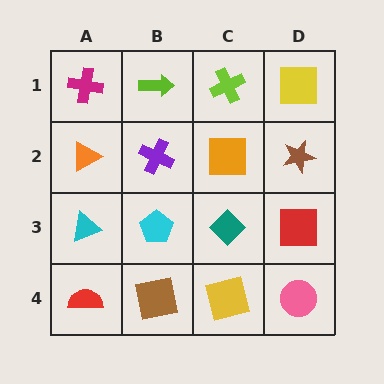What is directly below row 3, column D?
A pink circle.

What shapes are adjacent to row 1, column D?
A brown star (row 2, column D), a lime cross (row 1, column C).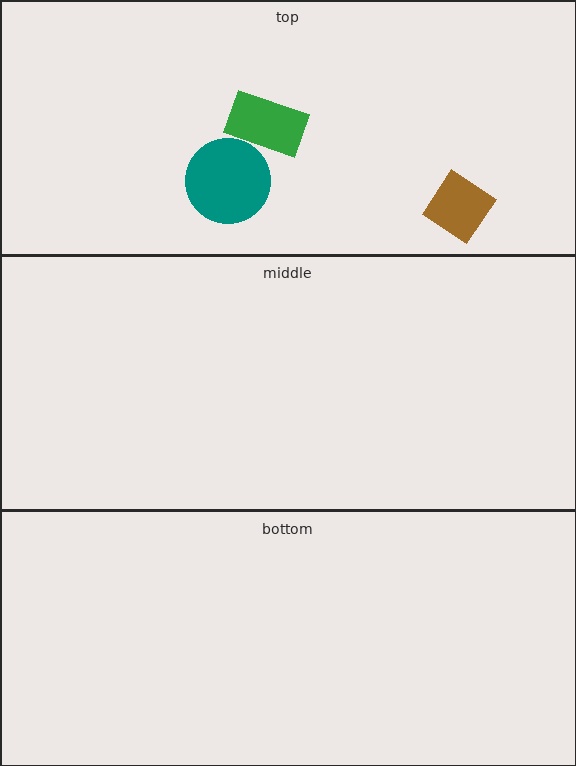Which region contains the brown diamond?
The top region.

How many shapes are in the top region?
3.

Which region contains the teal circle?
The top region.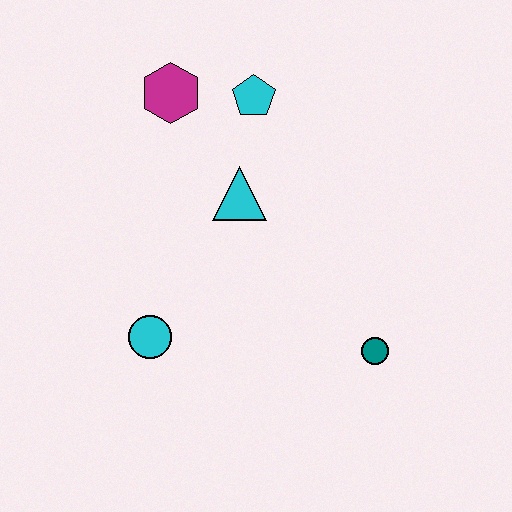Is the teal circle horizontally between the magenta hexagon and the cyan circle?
No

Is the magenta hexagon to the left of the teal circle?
Yes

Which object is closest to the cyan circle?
The cyan triangle is closest to the cyan circle.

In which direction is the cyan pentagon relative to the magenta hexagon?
The cyan pentagon is to the right of the magenta hexagon.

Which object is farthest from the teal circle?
The magenta hexagon is farthest from the teal circle.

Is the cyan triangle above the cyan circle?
Yes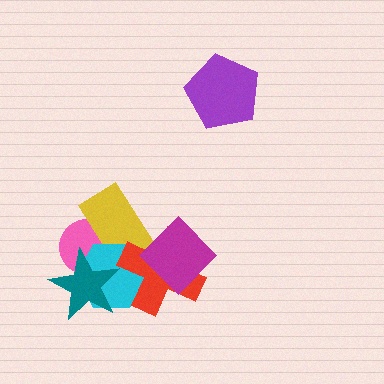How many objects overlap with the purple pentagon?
0 objects overlap with the purple pentagon.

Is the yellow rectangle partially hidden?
Yes, it is partially covered by another shape.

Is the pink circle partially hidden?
Yes, it is partially covered by another shape.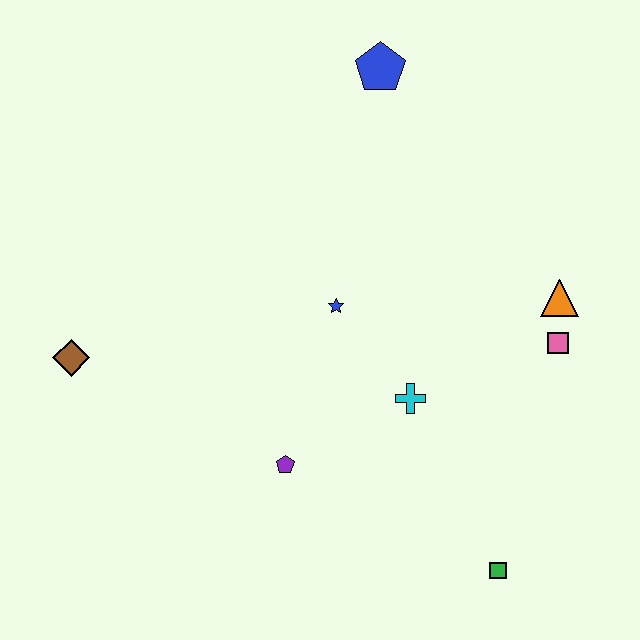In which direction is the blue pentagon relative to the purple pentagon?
The blue pentagon is above the purple pentagon.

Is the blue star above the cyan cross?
Yes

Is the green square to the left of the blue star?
No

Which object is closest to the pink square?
The orange triangle is closest to the pink square.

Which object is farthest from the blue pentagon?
The green square is farthest from the blue pentagon.